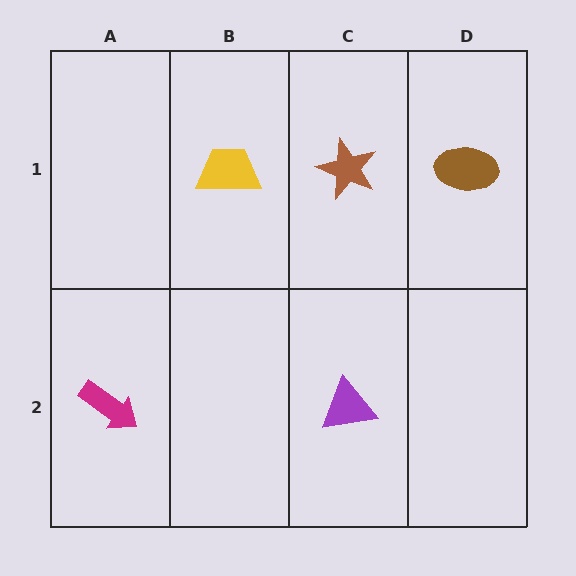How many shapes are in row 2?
2 shapes.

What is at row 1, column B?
A yellow trapezoid.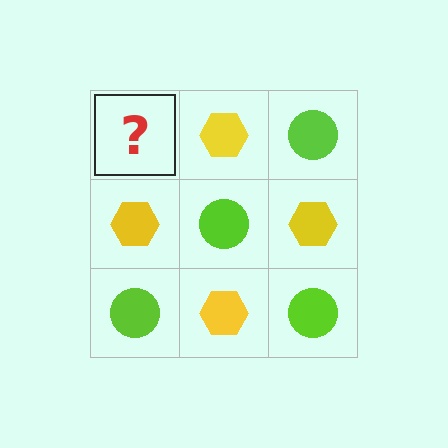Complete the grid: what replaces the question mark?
The question mark should be replaced with a lime circle.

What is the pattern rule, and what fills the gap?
The rule is that it alternates lime circle and yellow hexagon in a checkerboard pattern. The gap should be filled with a lime circle.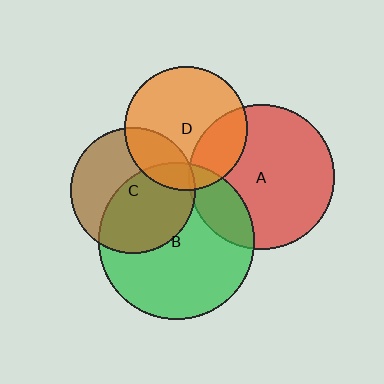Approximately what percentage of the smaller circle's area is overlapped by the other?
Approximately 50%.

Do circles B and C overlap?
Yes.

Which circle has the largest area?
Circle B (green).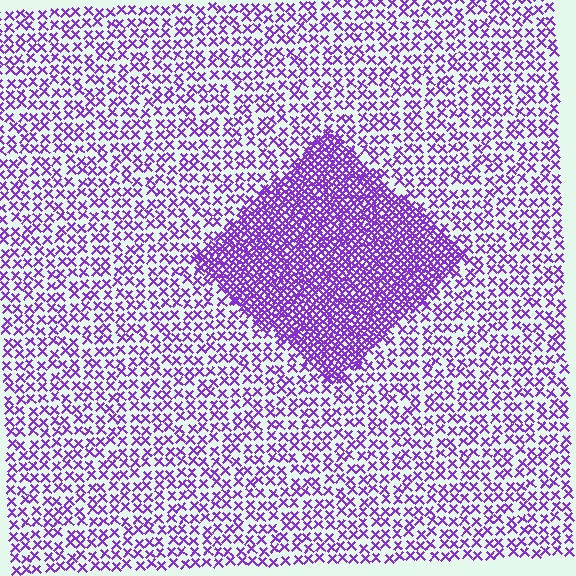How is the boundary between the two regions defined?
The boundary is defined by a change in element density (approximately 2.7x ratio). All elements are the same color, size, and shape.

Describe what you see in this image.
The image contains small purple elements arranged at two different densities. A diamond-shaped region is visible where the elements are more densely packed than the surrounding area.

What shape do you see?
I see a diamond.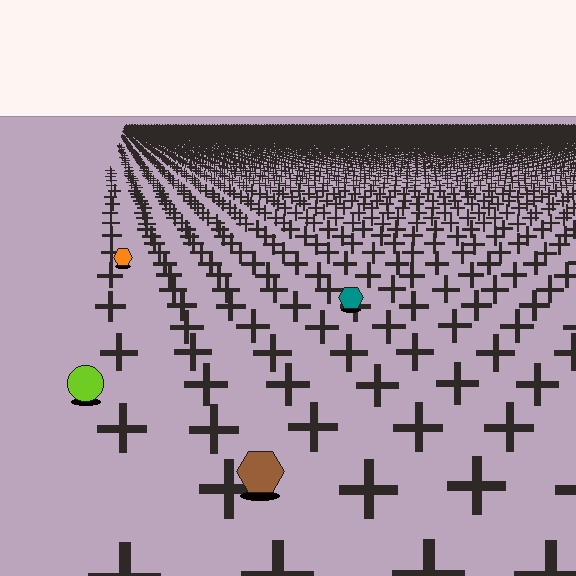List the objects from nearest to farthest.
From nearest to farthest: the brown hexagon, the lime circle, the teal hexagon, the orange hexagon.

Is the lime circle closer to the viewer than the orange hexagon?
Yes. The lime circle is closer — you can tell from the texture gradient: the ground texture is coarser near it.